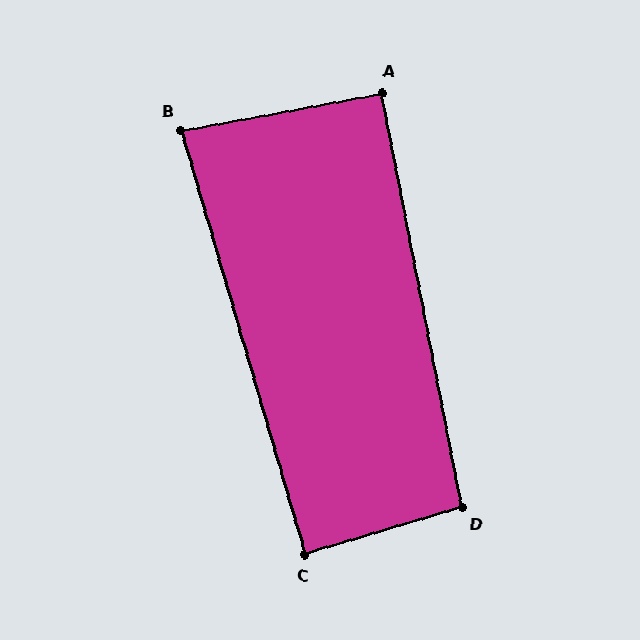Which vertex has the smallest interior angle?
B, at approximately 84 degrees.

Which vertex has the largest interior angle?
D, at approximately 96 degrees.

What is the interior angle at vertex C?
Approximately 90 degrees (approximately right).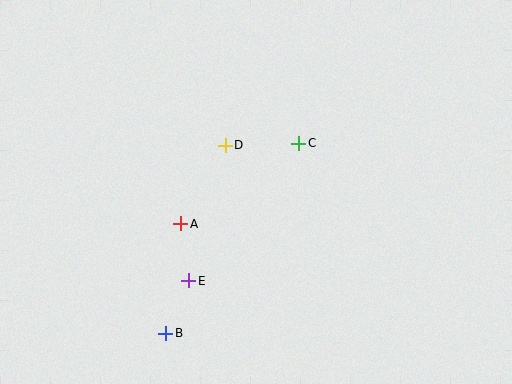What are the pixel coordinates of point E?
Point E is at (189, 281).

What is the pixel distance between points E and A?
The distance between E and A is 57 pixels.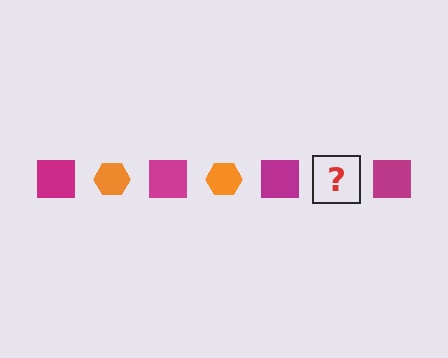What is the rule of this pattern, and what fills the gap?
The rule is that the pattern alternates between magenta square and orange hexagon. The gap should be filled with an orange hexagon.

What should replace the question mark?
The question mark should be replaced with an orange hexagon.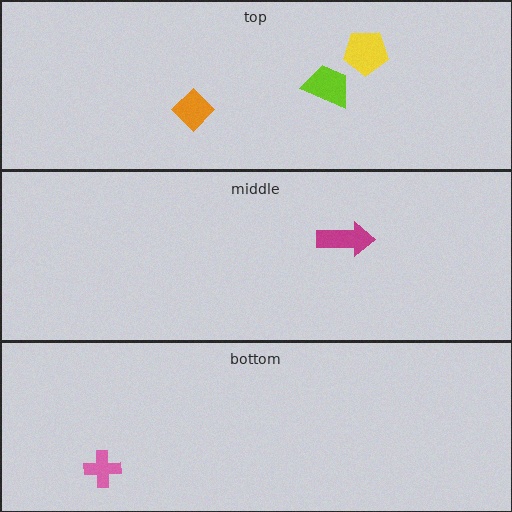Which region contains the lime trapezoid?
The top region.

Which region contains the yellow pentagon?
The top region.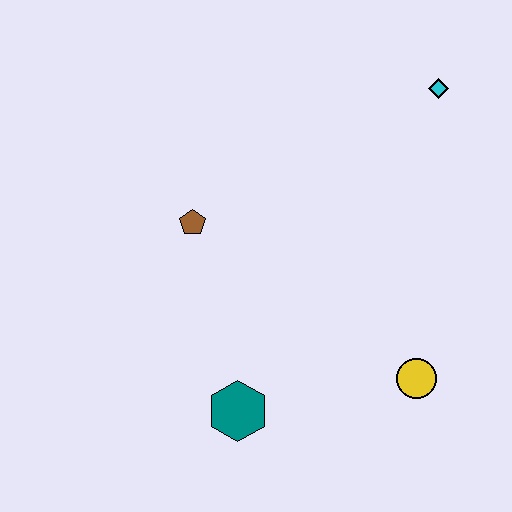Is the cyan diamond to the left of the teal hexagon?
No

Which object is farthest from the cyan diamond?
The teal hexagon is farthest from the cyan diamond.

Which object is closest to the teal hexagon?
The yellow circle is closest to the teal hexagon.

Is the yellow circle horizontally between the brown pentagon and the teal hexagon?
No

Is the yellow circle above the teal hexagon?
Yes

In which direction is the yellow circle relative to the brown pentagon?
The yellow circle is to the right of the brown pentagon.